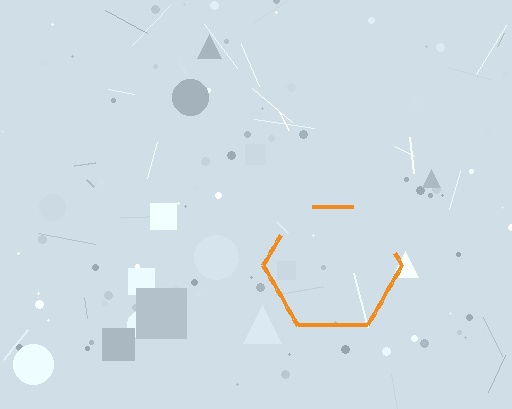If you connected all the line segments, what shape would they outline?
They would outline a hexagon.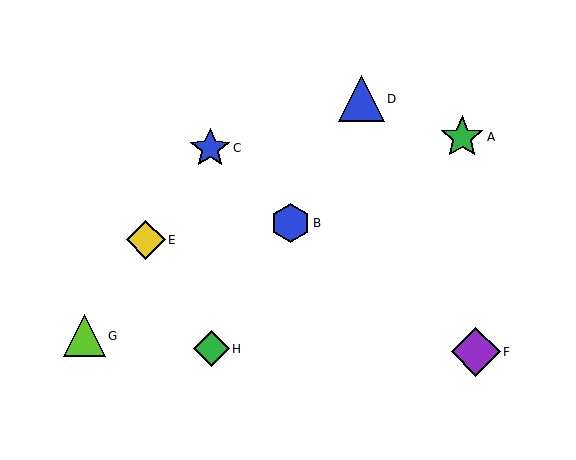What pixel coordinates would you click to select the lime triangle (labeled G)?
Click at (84, 336) to select the lime triangle G.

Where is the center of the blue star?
The center of the blue star is at (210, 148).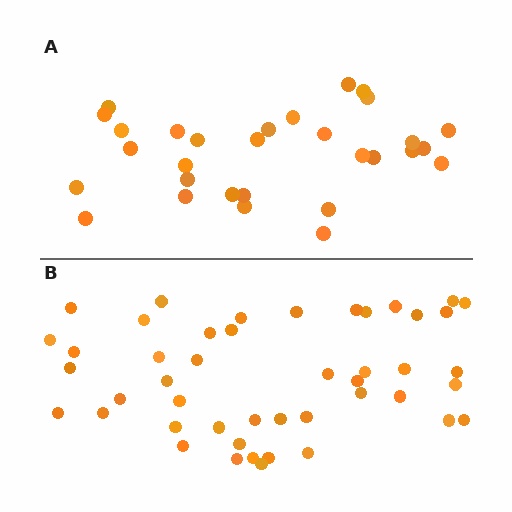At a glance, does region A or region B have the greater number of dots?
Region B (the bottom region) has more dots.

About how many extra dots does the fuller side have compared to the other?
Region B has approximately 15 more dots than region A.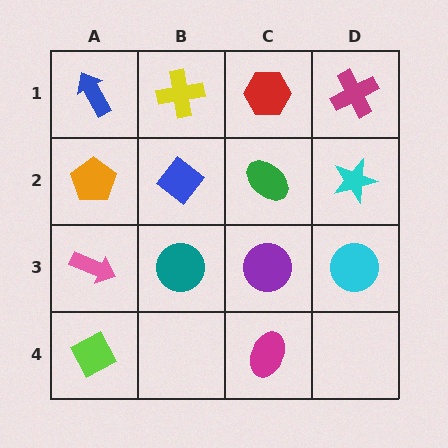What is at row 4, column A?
A lime diamond.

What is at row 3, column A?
A pink arrow.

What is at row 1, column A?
A blue arrow.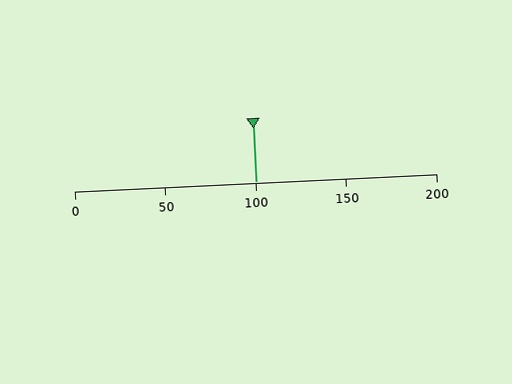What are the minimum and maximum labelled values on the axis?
The axis runs from 0 to 200.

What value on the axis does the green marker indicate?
The marker indicates approximately 100.